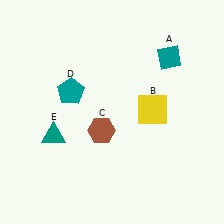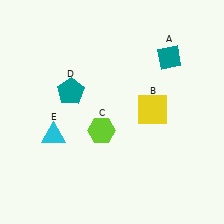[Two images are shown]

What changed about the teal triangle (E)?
In Image 1, E is teal. In Image 2, it changed to cyan.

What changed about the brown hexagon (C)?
In Image 1, C is brown. In Image 2, it changed to lime.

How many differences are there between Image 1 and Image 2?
There are 2 differences between the two images.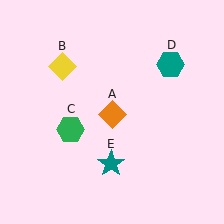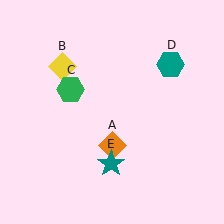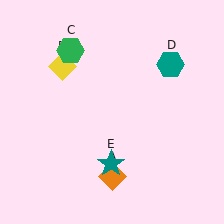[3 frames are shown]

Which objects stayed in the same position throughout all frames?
Yellow diamond (object B) and teal hexagon (object D) and teal star (object E) remained stationary.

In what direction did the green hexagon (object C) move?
The green hexagon (object C) moved up.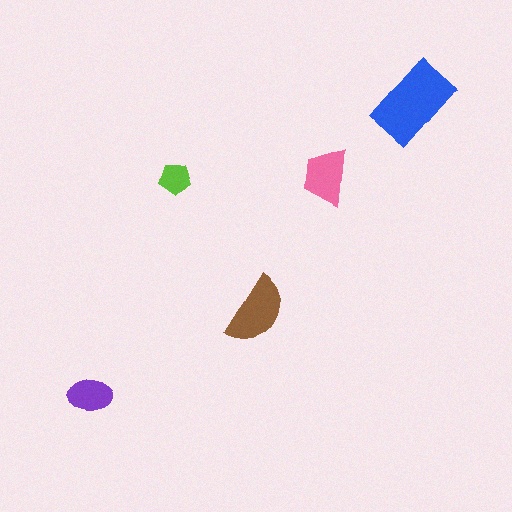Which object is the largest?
The blue rectangle.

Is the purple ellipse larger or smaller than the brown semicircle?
Smaller.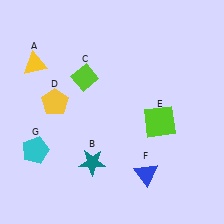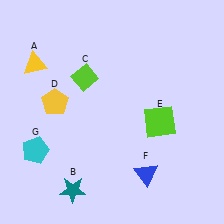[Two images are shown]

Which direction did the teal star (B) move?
The teal star (B) moved down.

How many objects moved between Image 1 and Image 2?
1 object moved between the two images.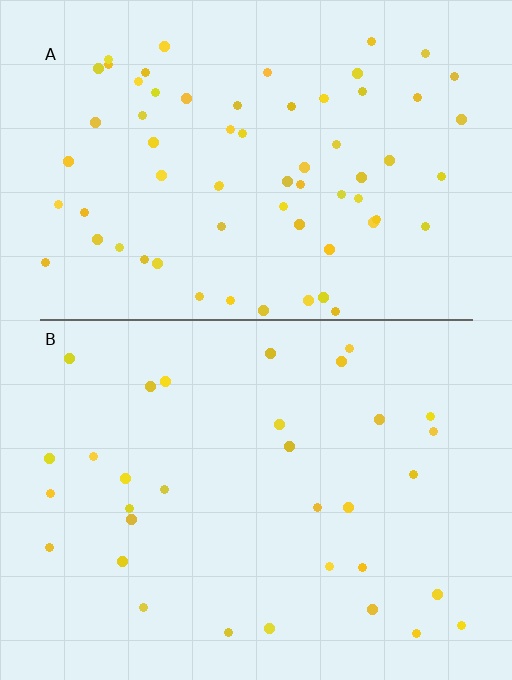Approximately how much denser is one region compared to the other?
Approximately 2.1× — region A over region B.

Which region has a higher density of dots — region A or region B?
A (the top).